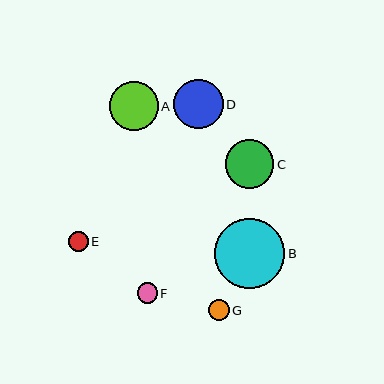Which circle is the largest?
Circle B is the largest with a size of approximately 70 pixels.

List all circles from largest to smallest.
From largest to smallest: B, D, A, C, G, F, E.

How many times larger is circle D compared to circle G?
Circle D is approximately 2.4 times the size of circle G.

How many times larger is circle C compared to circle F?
Circle C is approximately 2.4 times the size of circle F.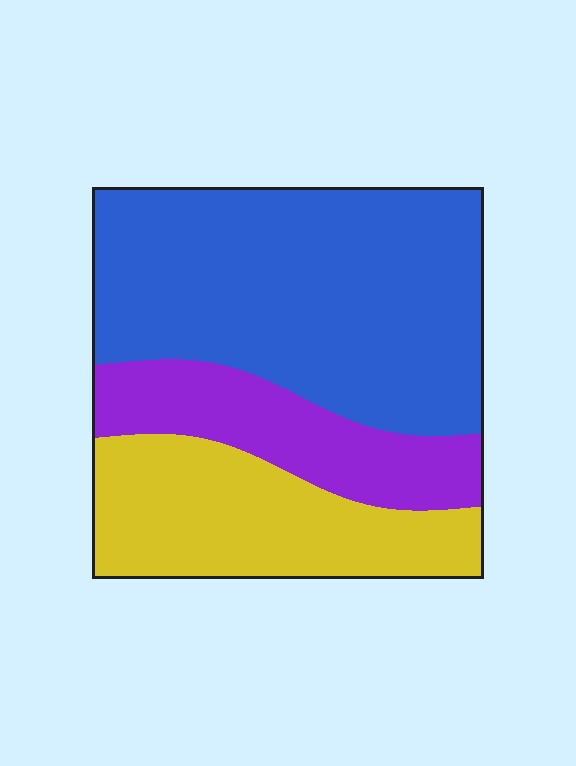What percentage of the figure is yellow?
Yellow takes up about one quarter (1/4) of the figure.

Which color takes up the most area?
Blue, at roughly 55%.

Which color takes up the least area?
Purple, at roughly 20%.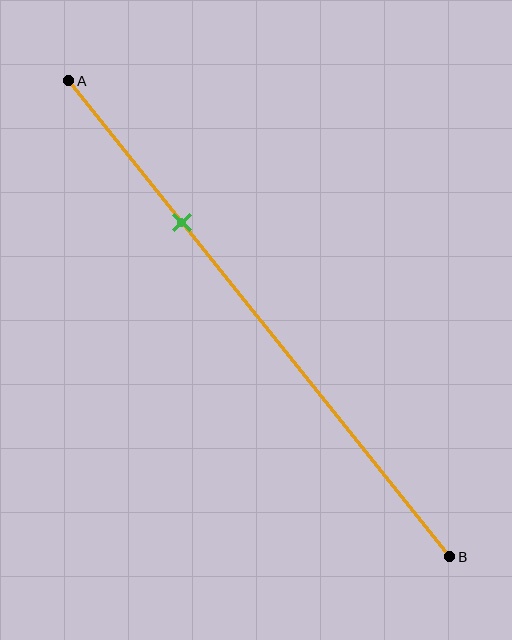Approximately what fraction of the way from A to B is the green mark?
The green mark is approximately 30% of the way from A to B.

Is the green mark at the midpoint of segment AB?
No, the mark is at about 30% from A, not at the 50% midpoint.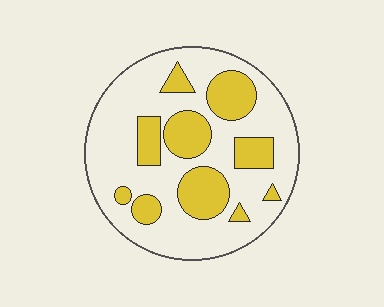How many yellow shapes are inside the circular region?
10.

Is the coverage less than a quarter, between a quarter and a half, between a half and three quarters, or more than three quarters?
Between a quarter and a half.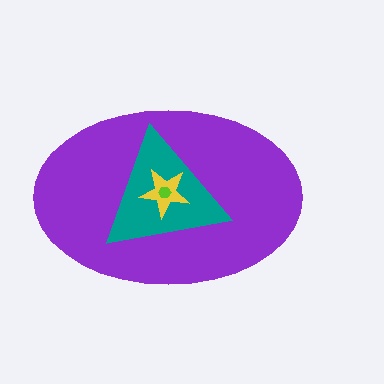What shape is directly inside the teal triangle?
The yellow star.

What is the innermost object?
The lime hexagon.